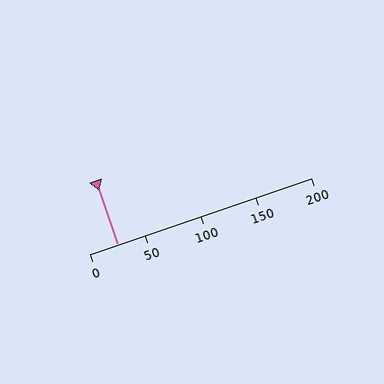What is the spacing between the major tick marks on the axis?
The major ticks are spaced 50 apart.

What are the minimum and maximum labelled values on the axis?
The axis runs from 0 to 200.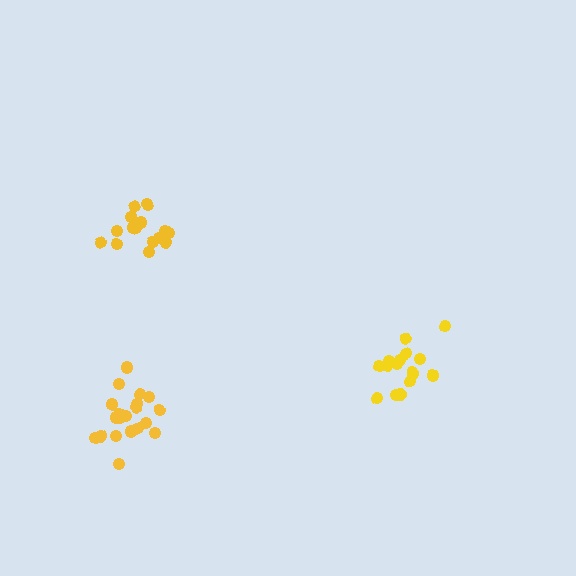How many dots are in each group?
Group 1: 21 dots, Group 2: 15 dots, Group 3: 16 dots (52 total).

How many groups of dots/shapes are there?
There are 3 groups.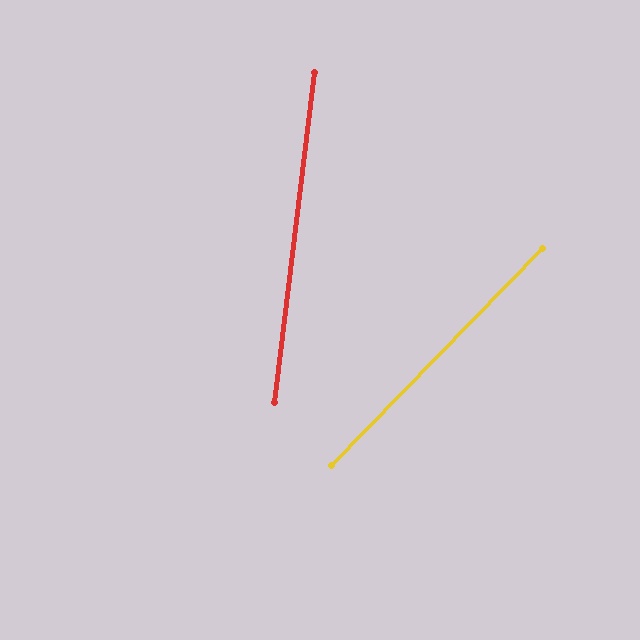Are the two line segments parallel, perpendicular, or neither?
Neither parallel nor perpendicular — they differ by about 37°.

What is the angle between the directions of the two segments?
Approximately 37 degrees.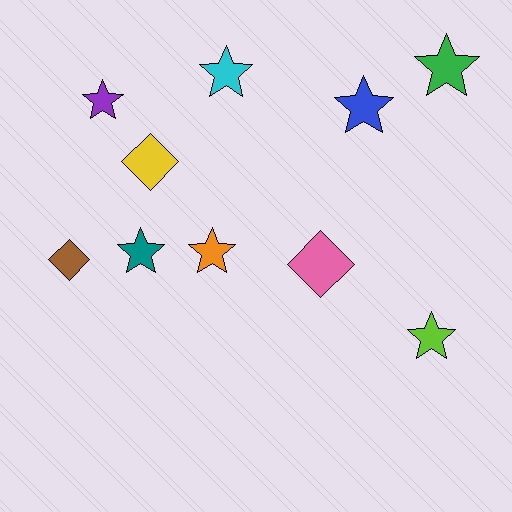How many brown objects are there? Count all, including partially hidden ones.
There is 1 brown object.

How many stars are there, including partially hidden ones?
There are 7 stars.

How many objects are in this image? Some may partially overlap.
There are 10 objects.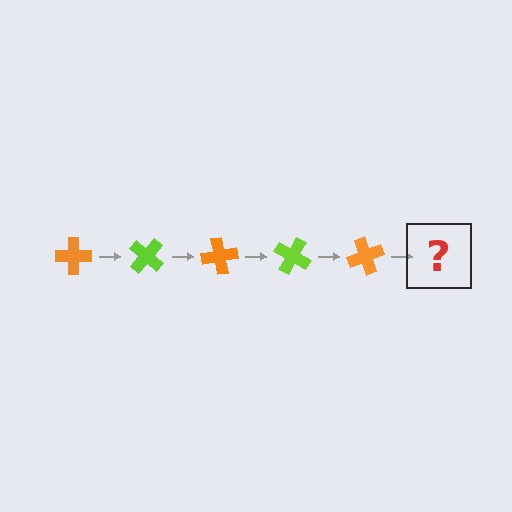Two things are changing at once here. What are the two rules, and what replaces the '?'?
The two rules are that it rotates 40 degrees each step and the color cycles through orange and lime. The '?' should be a lime cross, rotated 200 degrees from the start.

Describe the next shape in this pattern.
It should be a lime cross, rotated 200 degrees from the start.